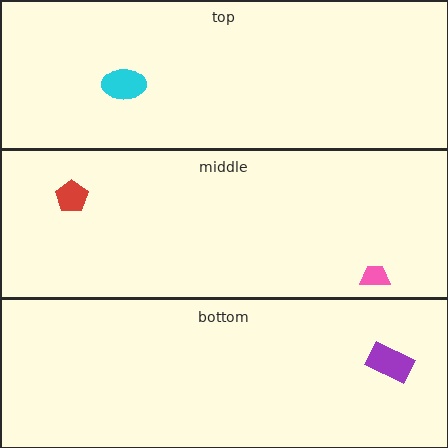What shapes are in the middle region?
The red pentagon, the pink trapezoid.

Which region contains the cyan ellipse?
The top region.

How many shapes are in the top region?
1.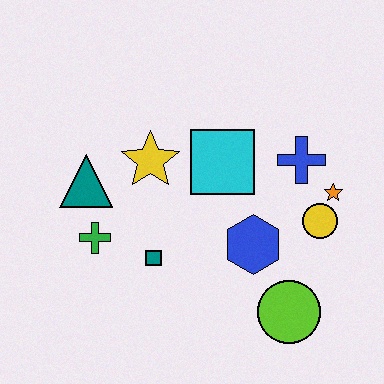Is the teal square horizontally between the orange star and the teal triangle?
Yes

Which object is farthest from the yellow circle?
The teal triangle is farthest from the yellow circle.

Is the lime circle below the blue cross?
Yes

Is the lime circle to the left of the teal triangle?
No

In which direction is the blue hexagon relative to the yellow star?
The blue hexagon is to the right of the yellow star.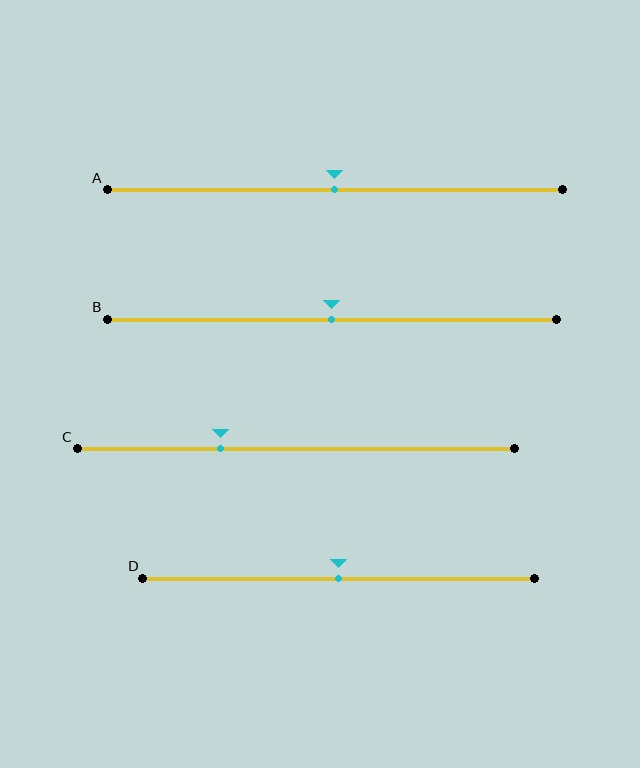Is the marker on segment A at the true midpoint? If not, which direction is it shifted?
Yes, the marker on segment A is at the true midpoint.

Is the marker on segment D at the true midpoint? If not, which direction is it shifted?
Yes, the marker on segment D is at the true midpoint.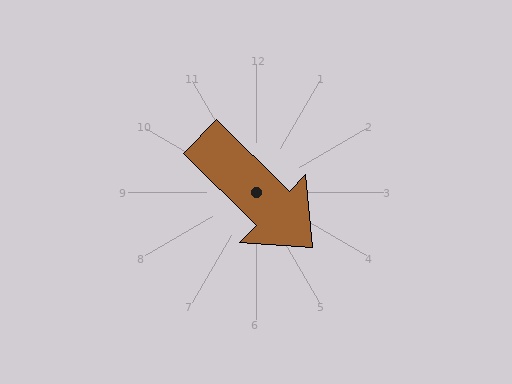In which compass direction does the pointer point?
Southeast.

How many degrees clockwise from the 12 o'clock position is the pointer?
Approximately 135 degrees.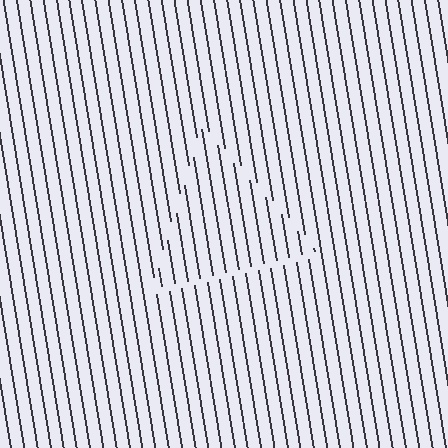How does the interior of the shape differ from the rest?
The interior of the shape contains the same grating, shifted by half a period — the contour is defined by the phase discontinuity where line-ends from the inner and outer gratings abut.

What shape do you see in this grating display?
An illusory triangle. The interior of the shape contains the same grating, shifted by half a period — the contour is defined by the phase discontinuity where line-ends from the inner and outer gratings abut.